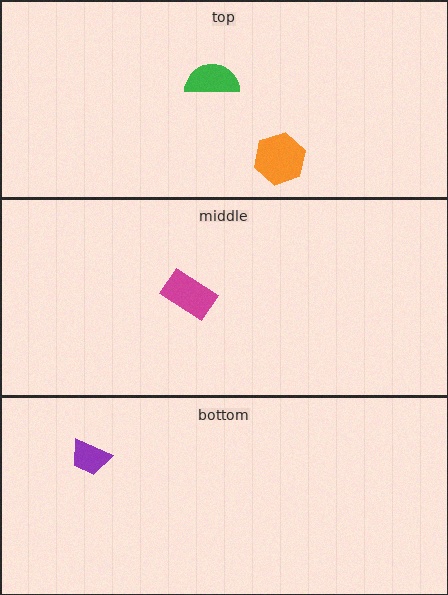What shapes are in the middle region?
The magenta rectangle.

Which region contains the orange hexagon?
The top region.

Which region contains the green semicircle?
The top region.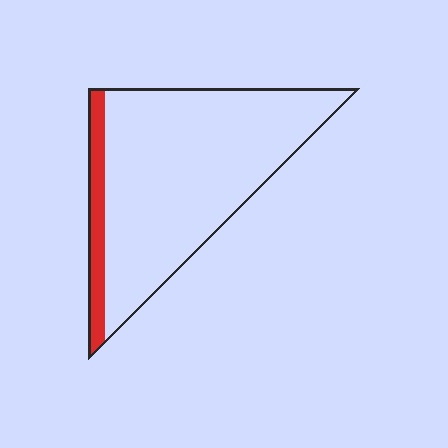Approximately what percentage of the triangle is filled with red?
Approximately 10%.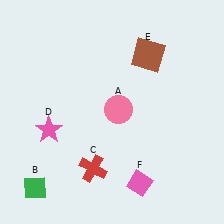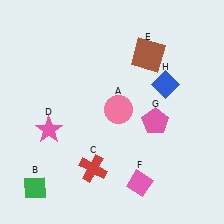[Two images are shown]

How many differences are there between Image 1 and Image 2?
There are 2 differences between the two images.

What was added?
A pink pentagon (G), a blue diamond (H) were added in Image 2.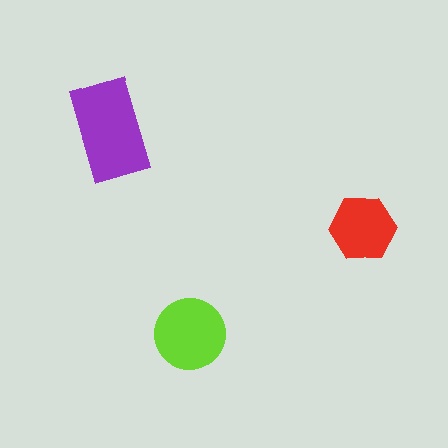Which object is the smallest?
The red hexagon.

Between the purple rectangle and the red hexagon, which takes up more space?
The purple rectangle.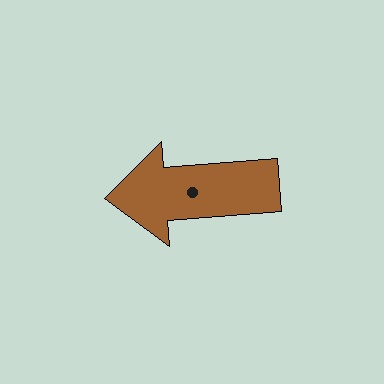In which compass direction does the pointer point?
West.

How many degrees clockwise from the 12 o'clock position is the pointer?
Approximately 266 degrees.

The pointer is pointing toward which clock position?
Roughly 9 o'clock.